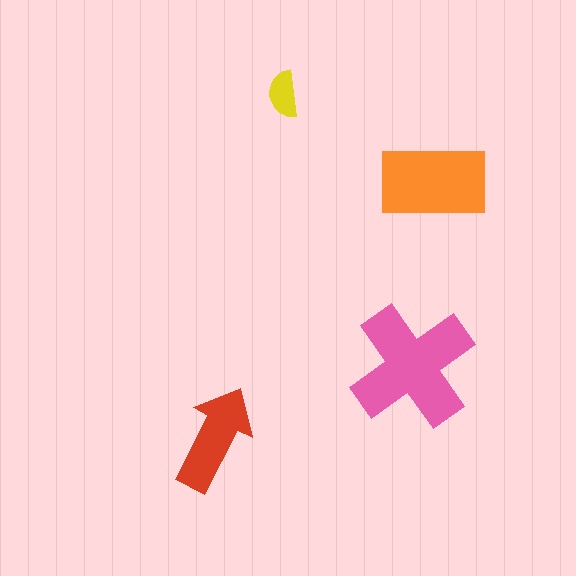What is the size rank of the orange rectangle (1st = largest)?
2nd.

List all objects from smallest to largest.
The yellow semicircle, the red arrow, the orange rectangle, the pink cross.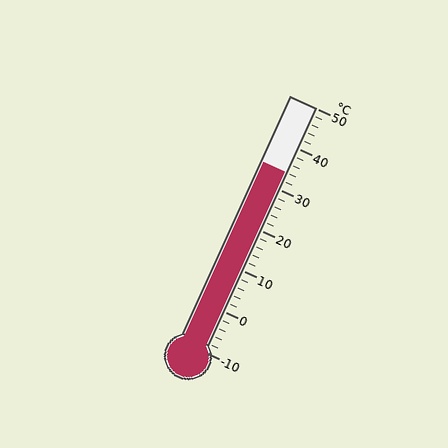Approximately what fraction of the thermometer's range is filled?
The thermometer is filled to approximately 75% of its range.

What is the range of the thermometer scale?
The thermometer scale ranges from -10°C to 50°C.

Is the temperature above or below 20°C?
The temperature is above 20°C.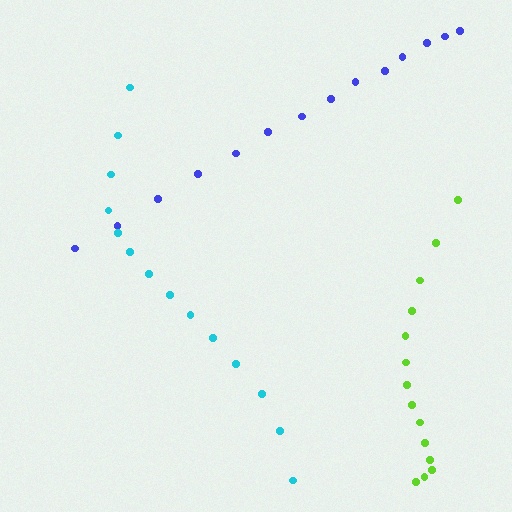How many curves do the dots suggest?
There are 3 distinct paths.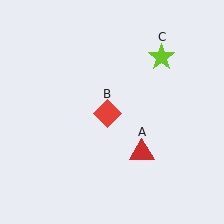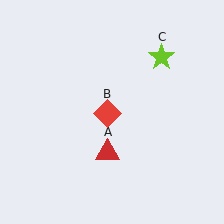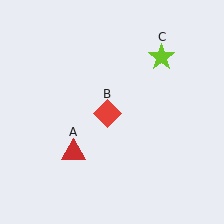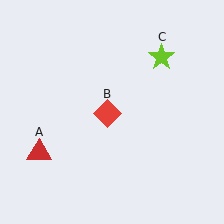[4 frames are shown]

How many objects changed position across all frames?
1 object changed position: red triangle (object A).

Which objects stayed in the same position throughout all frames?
Red diamond (object B) and lime star (object C) remained stationary.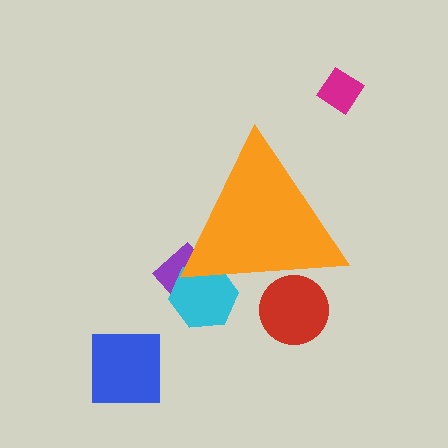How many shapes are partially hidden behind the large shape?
3 shapes are partially hidden.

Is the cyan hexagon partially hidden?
Yes, the cyan hexagon is partially hidden behind the orange triangle.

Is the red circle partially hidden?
Yes, the red circle is partially hidden behind the orange triangle.